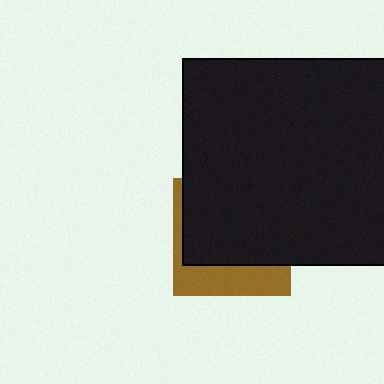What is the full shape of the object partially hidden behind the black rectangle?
The partially hidden object is a brown square.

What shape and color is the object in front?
The object in front is a black rectangle.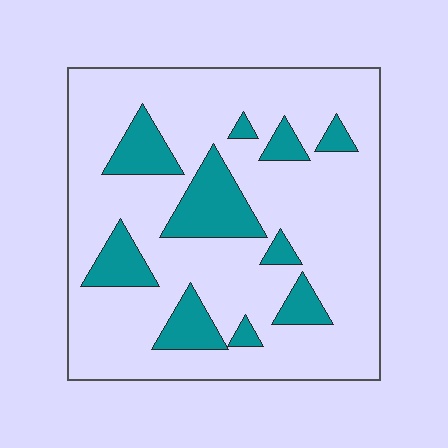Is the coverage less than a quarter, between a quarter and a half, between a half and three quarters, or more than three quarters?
Less than a quarter.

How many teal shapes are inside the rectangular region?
10.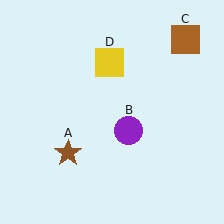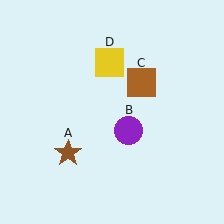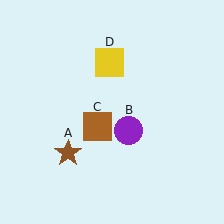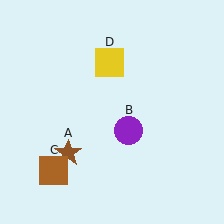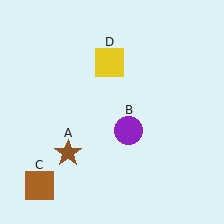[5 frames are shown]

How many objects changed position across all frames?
1 object changed position: brown square (object C).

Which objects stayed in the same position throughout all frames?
Brown star (object A) and purple circle (object B) and yellow square (object D) remained stationary.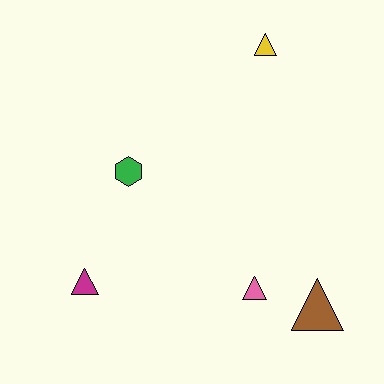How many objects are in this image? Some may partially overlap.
There are 5 objects.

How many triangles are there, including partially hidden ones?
There are 4 triangles.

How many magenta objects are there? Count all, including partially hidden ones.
There is 1 magenta object.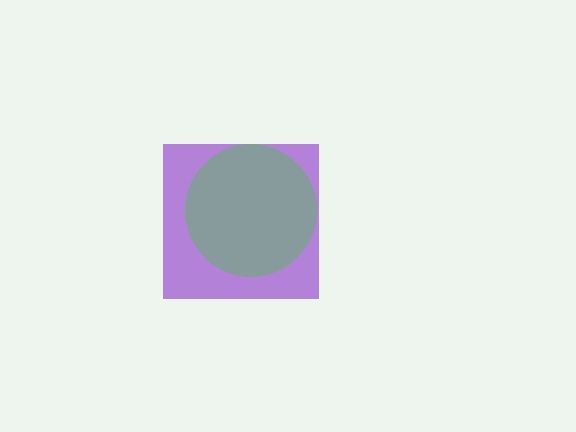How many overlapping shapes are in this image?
There are 2 overlapping shapes in the image.